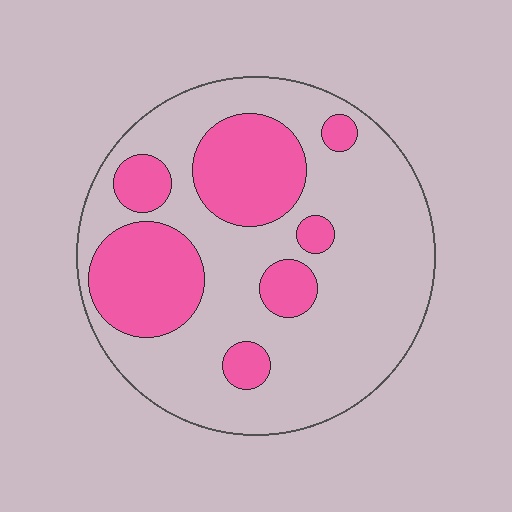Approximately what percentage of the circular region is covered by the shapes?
Approximately 30%.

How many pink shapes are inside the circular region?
7.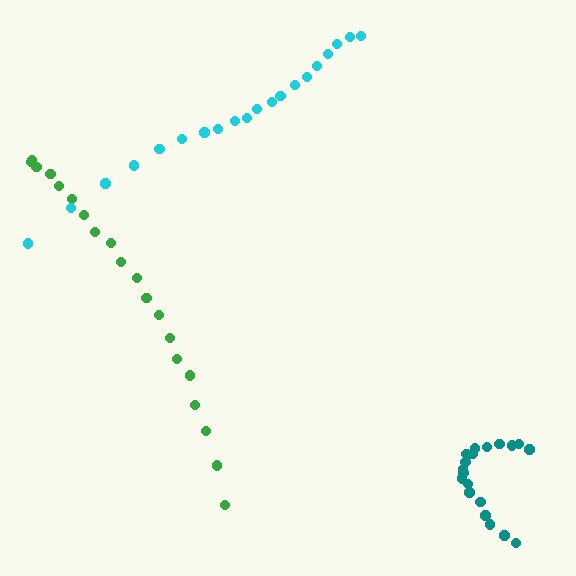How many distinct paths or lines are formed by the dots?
There are 3 distinct paths.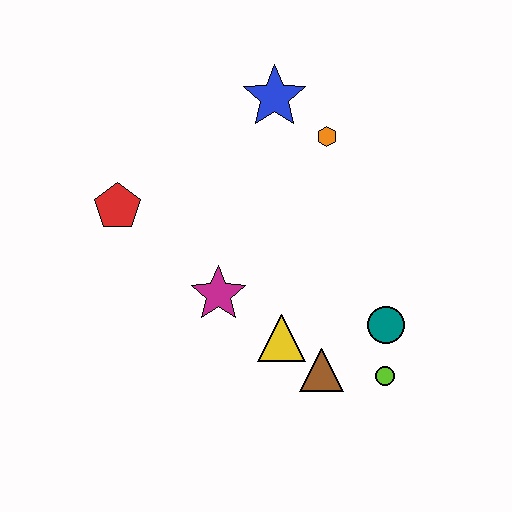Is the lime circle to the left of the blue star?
No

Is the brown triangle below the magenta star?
Yes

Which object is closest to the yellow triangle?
The brown triangle is closest to the yellow triangle.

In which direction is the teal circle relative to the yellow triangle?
The teal circle is to the right of the yellow triangle.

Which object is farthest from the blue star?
The lime circle is farthest from the blue star.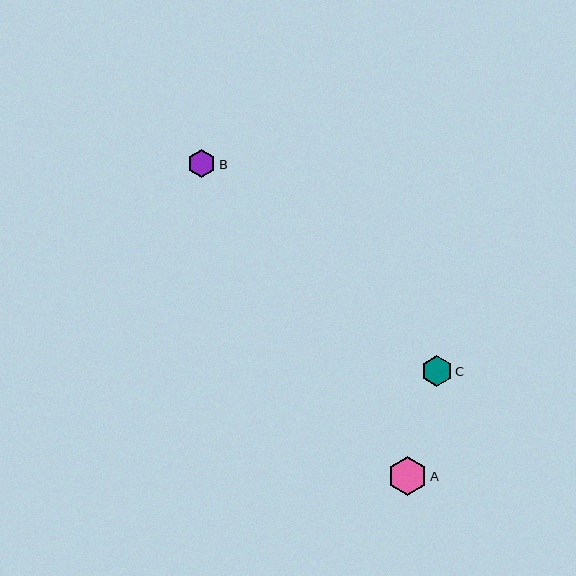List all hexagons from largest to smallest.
From largest to smallest: A, C, B.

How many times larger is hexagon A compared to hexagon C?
Hexagon A is approximately 1.3 times the size of hexagon C.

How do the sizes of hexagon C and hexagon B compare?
Hexagon C and hexagon B are approximately the same size.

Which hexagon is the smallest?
Hexagon B is the smallest with a size of approximately 29 pixels.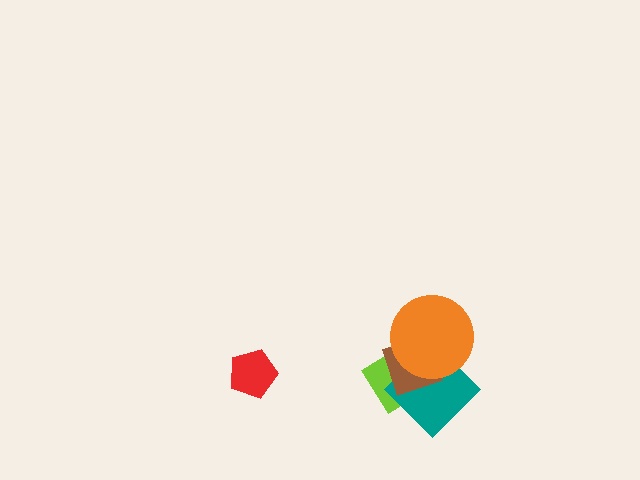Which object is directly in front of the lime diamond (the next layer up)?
The teal diamond is directly in front of the lime diamond.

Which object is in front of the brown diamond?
The orange circle is in front of the brown diamond.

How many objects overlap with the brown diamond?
3 objects overlap with the brown diamond.